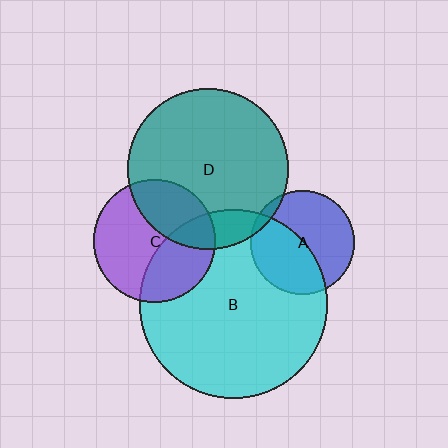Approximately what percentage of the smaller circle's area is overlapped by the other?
Approximately 5%.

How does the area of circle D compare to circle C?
Approximately 1.7 times.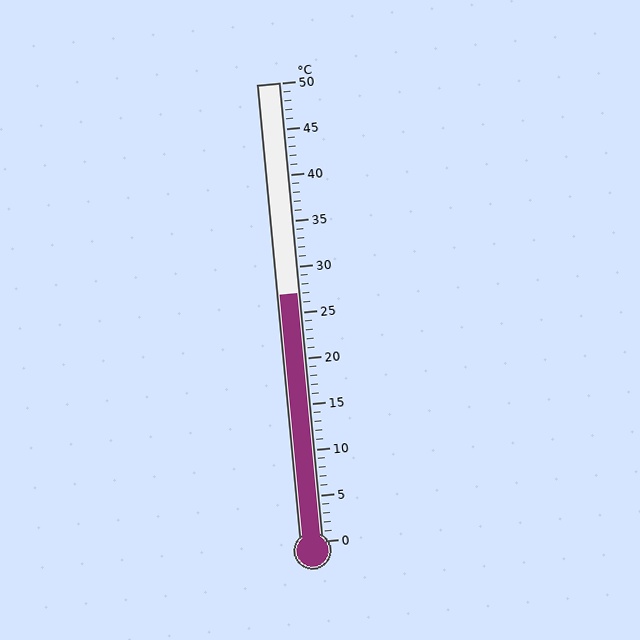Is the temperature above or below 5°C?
The temperature is above 5°C.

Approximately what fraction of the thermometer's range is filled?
The thermometer is filled to approximately 55% of its range.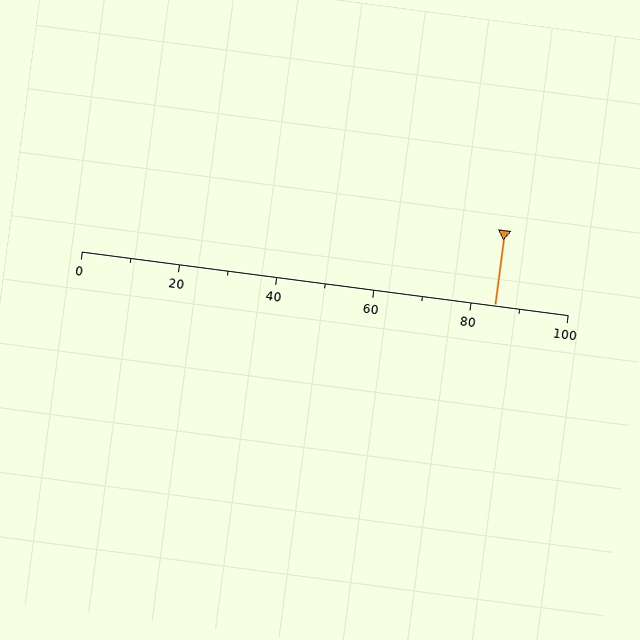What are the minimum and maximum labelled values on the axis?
The axis runs from 0 to 100.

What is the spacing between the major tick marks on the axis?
The major ticks are spaced 20 apart.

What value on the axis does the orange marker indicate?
The marker indicates approximately 85.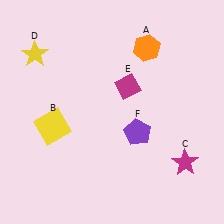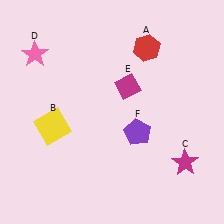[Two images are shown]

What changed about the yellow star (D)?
In Image 1, D is yellow. In Image 2, it changed to pink.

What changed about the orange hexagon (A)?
In Image 1, A is orange. In Image 2, it changed to red.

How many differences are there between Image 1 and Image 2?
There are 2 differences between the two images.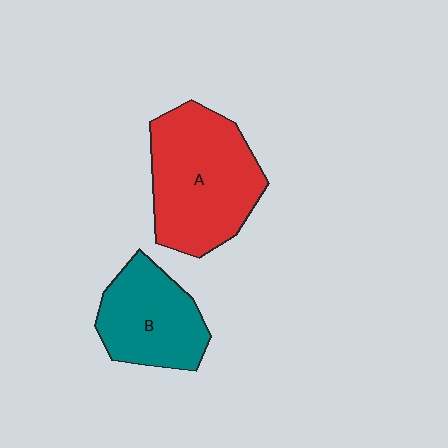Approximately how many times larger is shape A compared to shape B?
Approximately 1.4 times.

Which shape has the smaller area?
Shape B (teal).